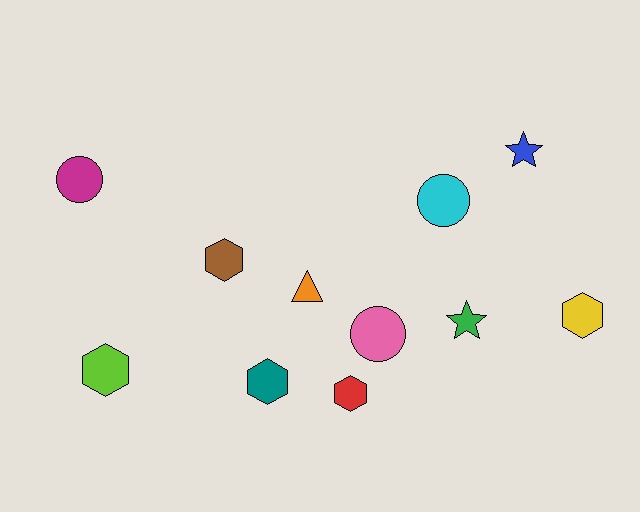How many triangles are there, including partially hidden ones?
There is 1 triangle.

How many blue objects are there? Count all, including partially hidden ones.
There is 1 blue object.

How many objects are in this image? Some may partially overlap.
There are 11 objects.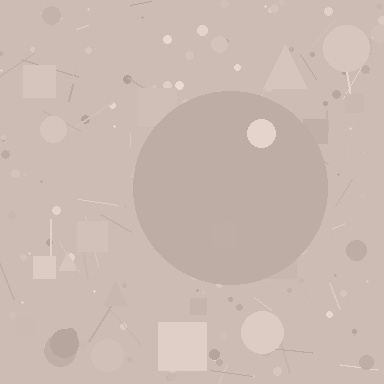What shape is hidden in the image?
A circle is hidden in the image.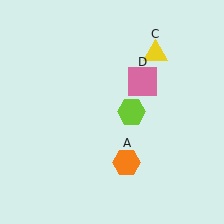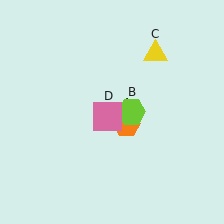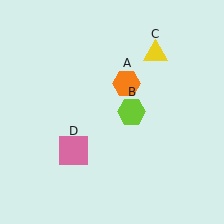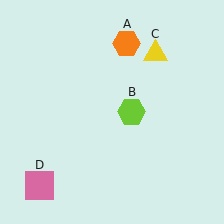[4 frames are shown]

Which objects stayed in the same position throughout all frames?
Lime hexagon (object B) and yellow triangle (object C) remained stationary.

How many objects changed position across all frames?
2 objects changed position: orange hexagon (object A), pink square (object D).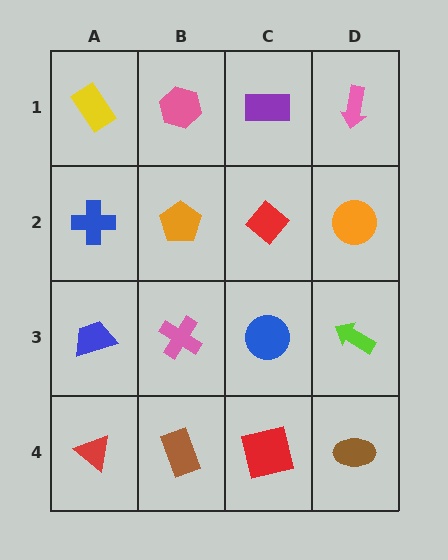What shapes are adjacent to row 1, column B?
An orange pentagon (row 2, column B), a yellow rectangle (row 1, column A), a purple rectangle (row 1, column C).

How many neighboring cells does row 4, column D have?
2.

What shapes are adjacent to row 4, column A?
A blue trapezoid (row 3, column A), a brown rectangle (row 4, column B).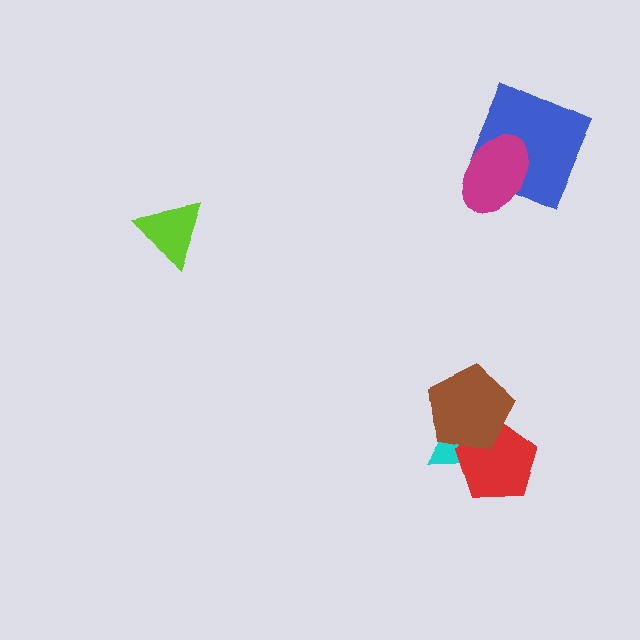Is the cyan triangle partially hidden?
Yes, it is partially covered by another shape.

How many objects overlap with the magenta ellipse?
1 object overlaps with the magenta ellipse.